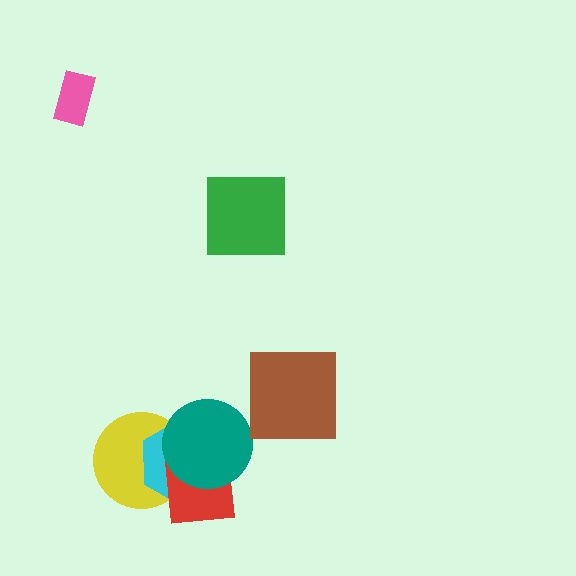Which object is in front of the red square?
The teal circle is in front of the red square.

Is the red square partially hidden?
Yes, it is partially covered by another shape.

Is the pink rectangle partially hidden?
No, no other shape covers it.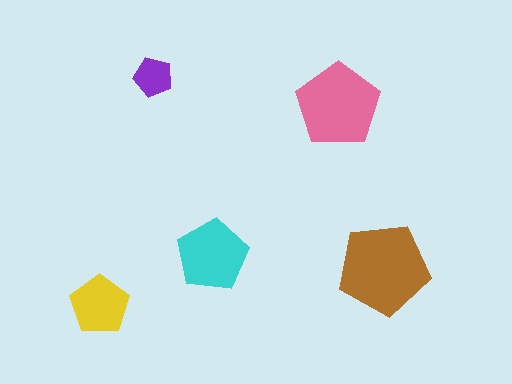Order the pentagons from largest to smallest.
the brown one, the pink one, the cyan one, the yellow one, the purple one.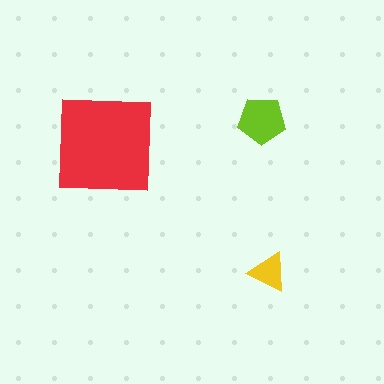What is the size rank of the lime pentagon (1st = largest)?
2nd.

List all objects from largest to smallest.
The red square, the lime pentagon, the yellow triangle.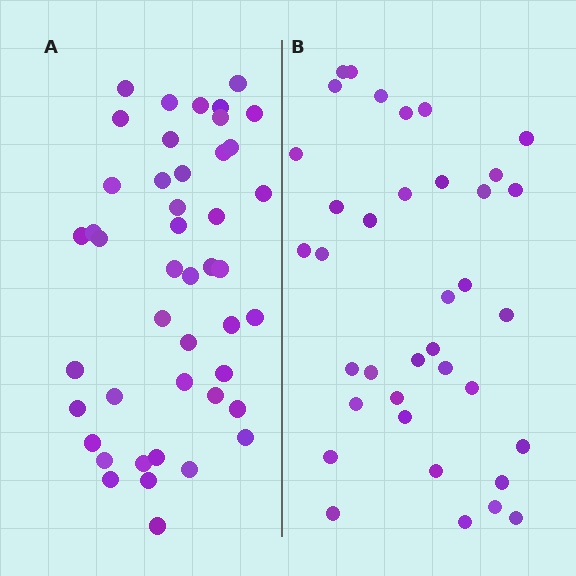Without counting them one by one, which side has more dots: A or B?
Region A (the left region) has more dots.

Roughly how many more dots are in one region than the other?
Region A has roughly 8 or so more dots than region B.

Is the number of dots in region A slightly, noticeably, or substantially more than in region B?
Region A has only slightly more — the two regions are fairly close. The ratio is roughly 1.2 to 1.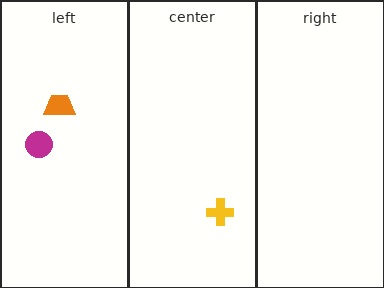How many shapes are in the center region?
1.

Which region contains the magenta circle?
The left region.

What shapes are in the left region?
The magenta circle, the orange trapezoid.